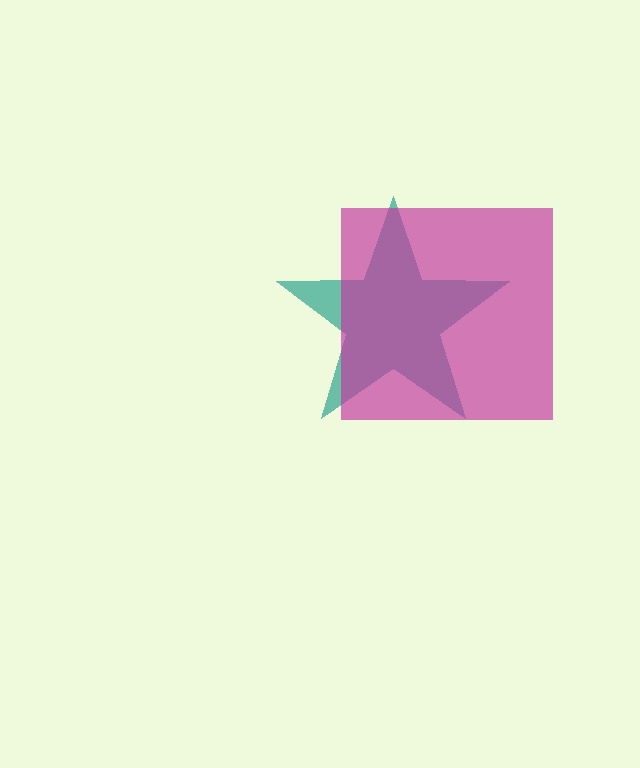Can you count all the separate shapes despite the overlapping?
Yes, there are 2 separate shapes.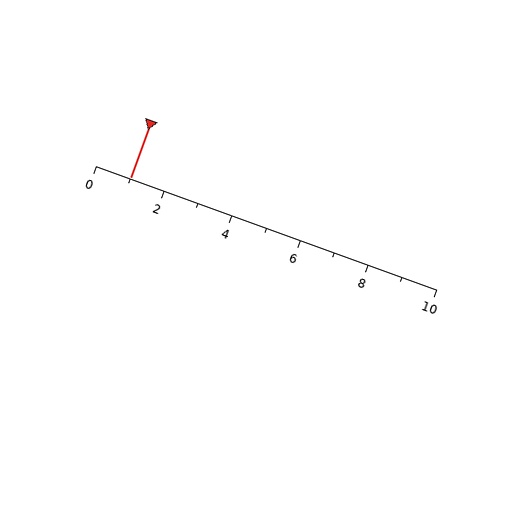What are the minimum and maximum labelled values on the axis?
The axis runs from 0 to 10.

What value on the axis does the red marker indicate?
The marker indicates approximately 1.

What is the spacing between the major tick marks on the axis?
The major ticks are spaced 2 apart.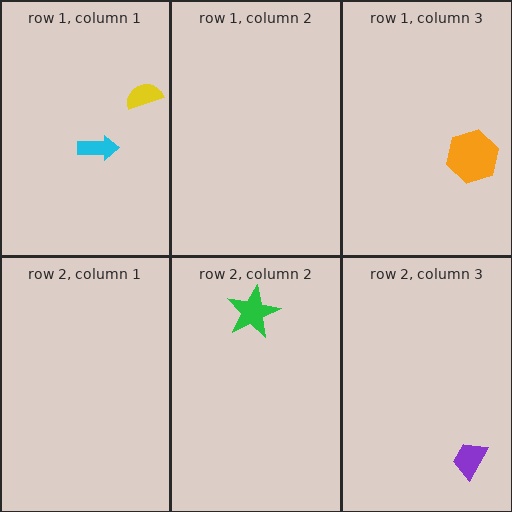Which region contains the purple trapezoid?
The row 2, column 3 region.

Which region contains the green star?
The row 2, column 2 region.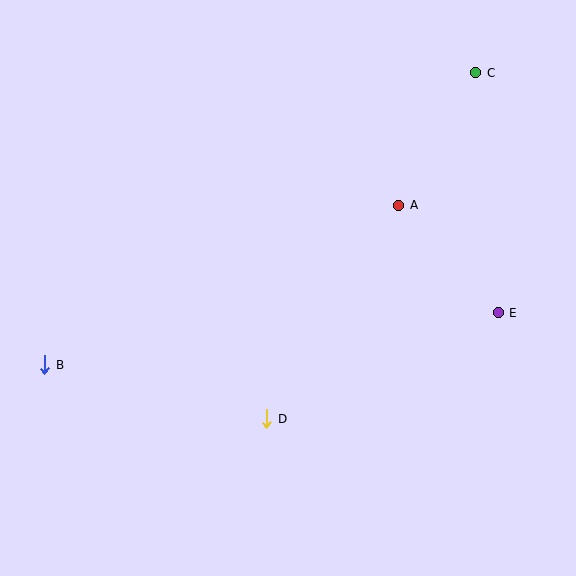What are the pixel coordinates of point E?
Point E is at (498, 313).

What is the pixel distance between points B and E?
The distance between B and E is 457 pixels.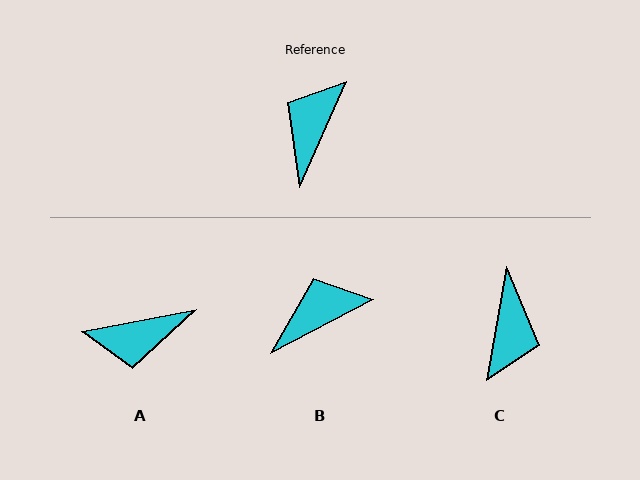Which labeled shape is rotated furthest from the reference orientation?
C, about 166 degrees away.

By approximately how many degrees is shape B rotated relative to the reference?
Approximately 39 degrees clockwise.